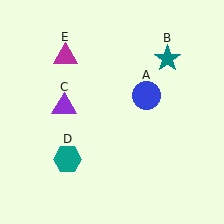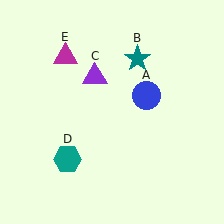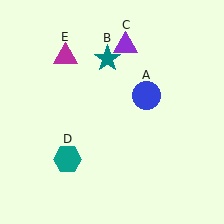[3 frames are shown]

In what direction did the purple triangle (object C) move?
The purple triangle (object C) moved up and to the right.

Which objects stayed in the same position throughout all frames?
Blue circle (object A) and teal hexagon (object D) and magenta triangle (object E) remained stationary.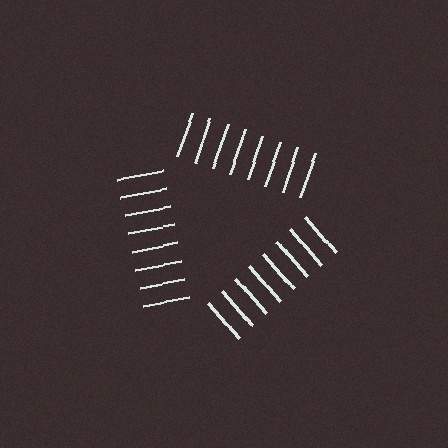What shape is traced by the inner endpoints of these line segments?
An illusory triangle — the line segments terminate on its edges but no continuous stroke is drawn.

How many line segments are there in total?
24 — 8 along each of the 3 edges.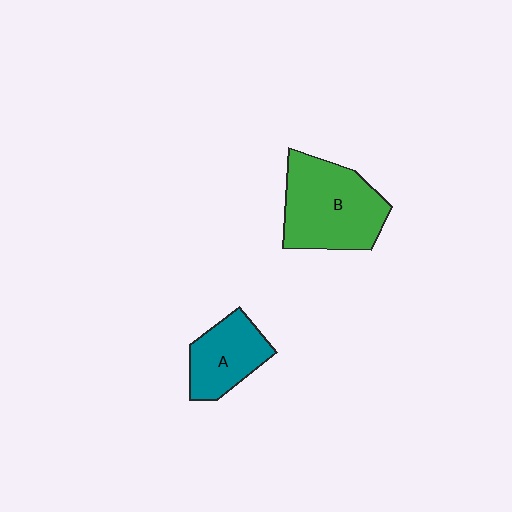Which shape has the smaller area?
Shape A (teal).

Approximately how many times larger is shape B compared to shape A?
Approximately 1.7 times.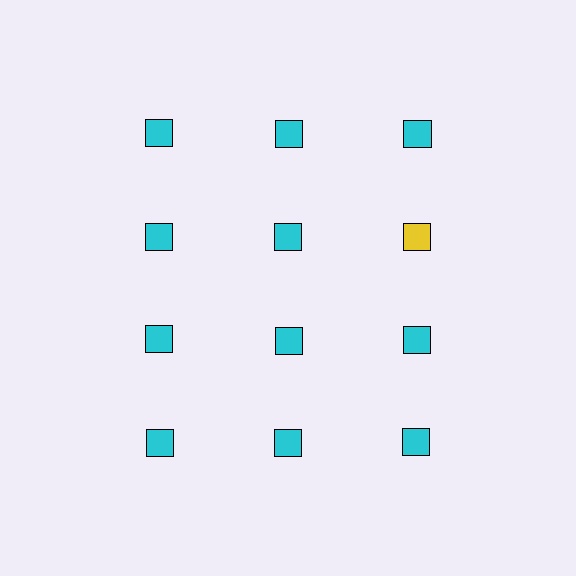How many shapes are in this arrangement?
There are 12 shapes arranged in a grid pattern.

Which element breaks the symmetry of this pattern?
The yellow square in the second row, center column breaks the symmetry. All other shapes are cyan squares.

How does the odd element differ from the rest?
It has a different color: yellow instead of cyan.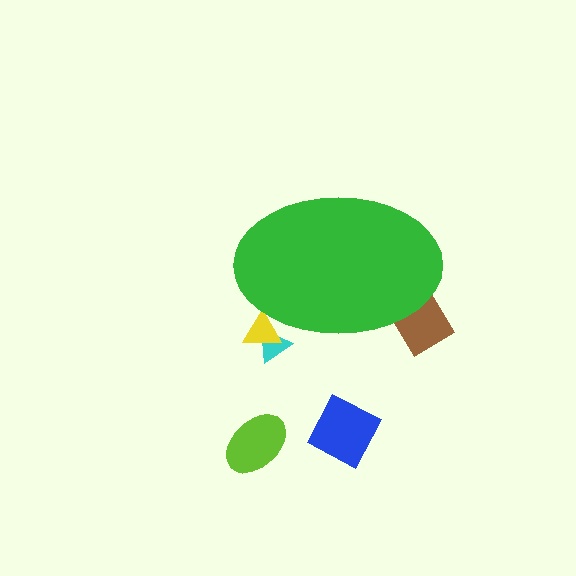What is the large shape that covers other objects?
A green ellipse.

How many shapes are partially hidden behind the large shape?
3 shapes are partially hidden.